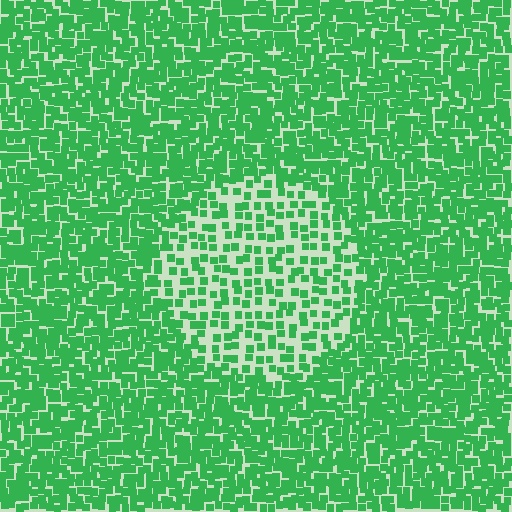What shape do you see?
I see a circle.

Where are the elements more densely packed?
The elements are more densely packed outside the circle boundary.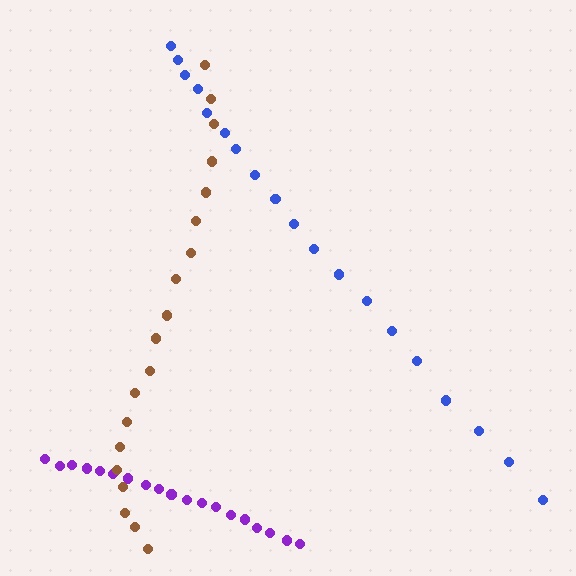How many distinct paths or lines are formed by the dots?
There are 3 distinct paths.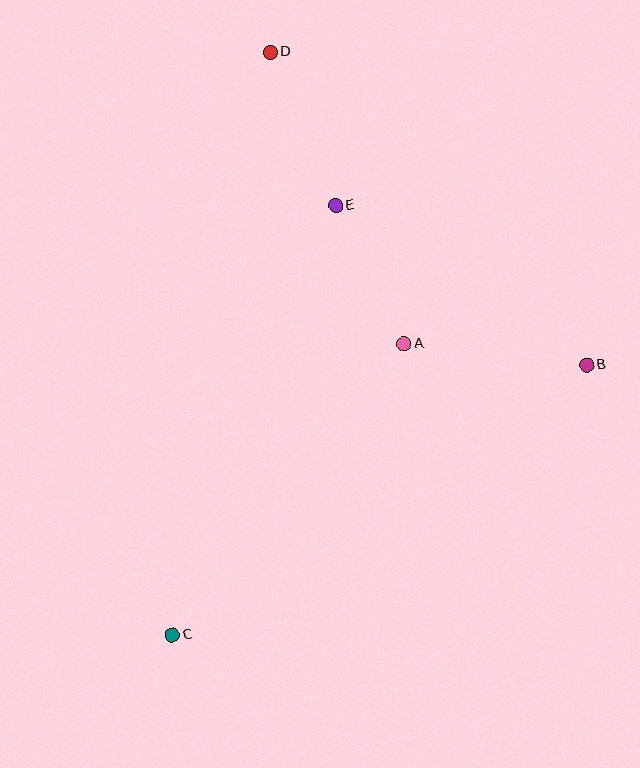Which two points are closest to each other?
Points A and E are closest to each other.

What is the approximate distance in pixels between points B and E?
The distance between B and E is approximately 297 pixels.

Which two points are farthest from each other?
Points C and D are farthest from each other.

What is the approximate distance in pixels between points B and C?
The distance between B and C is approximately 495 pixels.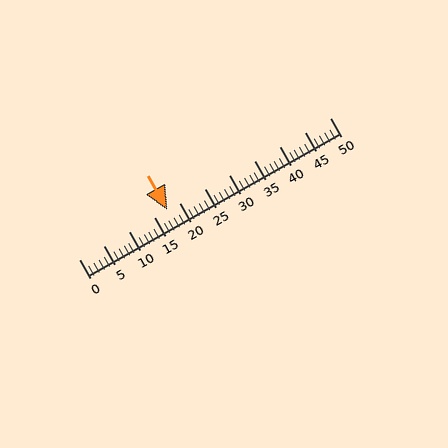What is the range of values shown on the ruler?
The ruler shows values from 0 to 50.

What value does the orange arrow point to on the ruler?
The orange arrow points to approximately 18.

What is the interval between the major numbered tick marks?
The major tick marks are spaced 5 units apart.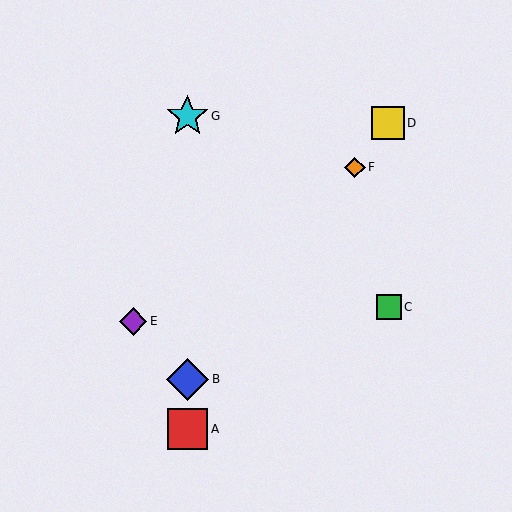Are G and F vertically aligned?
No, G is at x≈187 and F is at x≈355.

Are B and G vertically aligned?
Yes, both are at x≈187.